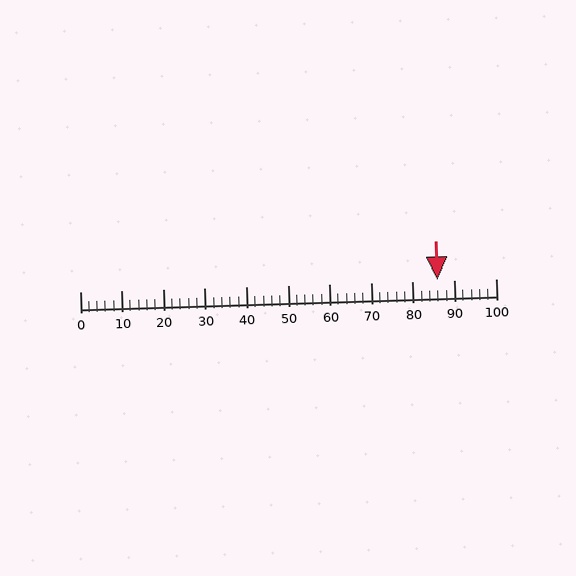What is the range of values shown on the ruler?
The ruler shows values from 0 to 100.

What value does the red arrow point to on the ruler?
The red arrow points to approximately 86.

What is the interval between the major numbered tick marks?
The major tick marks are spaced 10 units apart.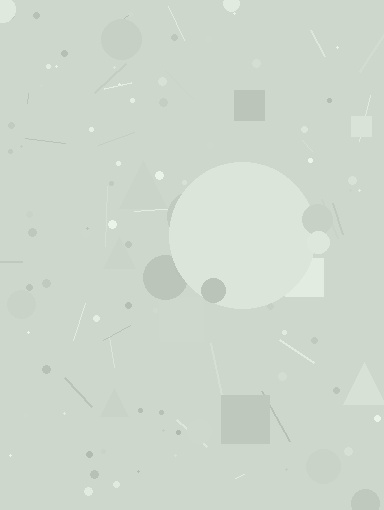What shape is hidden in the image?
A circle is hidden in the image.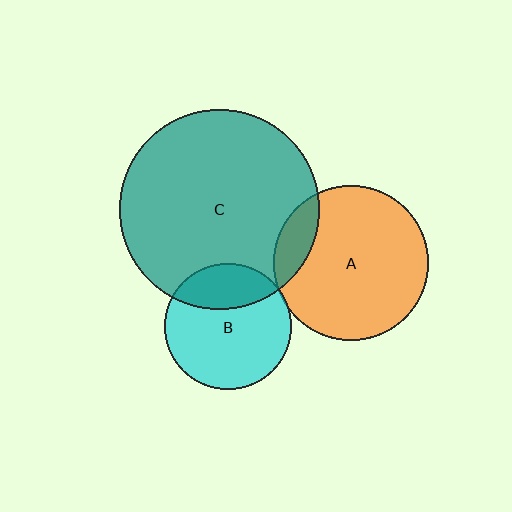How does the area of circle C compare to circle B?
Approximately 2.5 times.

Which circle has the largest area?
Circle C (teal).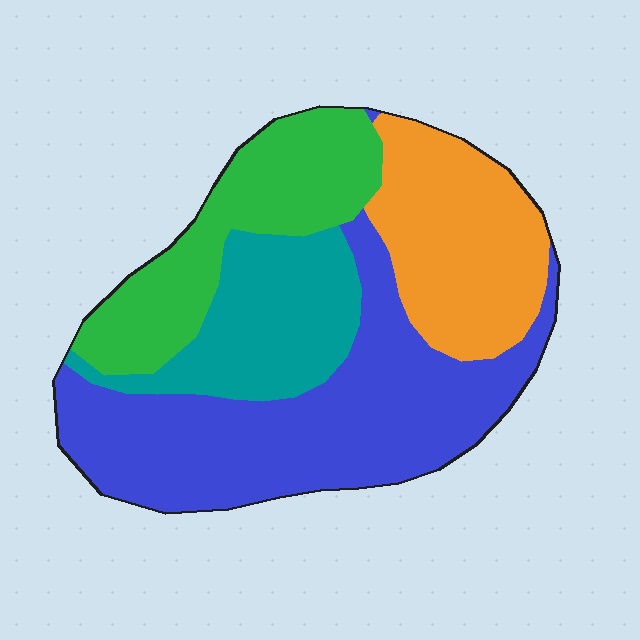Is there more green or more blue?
Blue.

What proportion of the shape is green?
Green covers roughly 20% of the shape.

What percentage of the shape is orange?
Orange covers around 20% of the shape.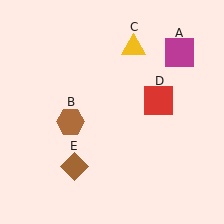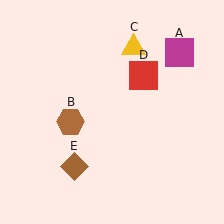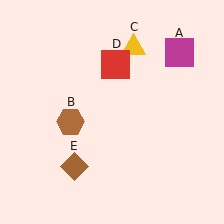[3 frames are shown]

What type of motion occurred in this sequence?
The red square (object D) rotated counterclockwise around the center of the scene.